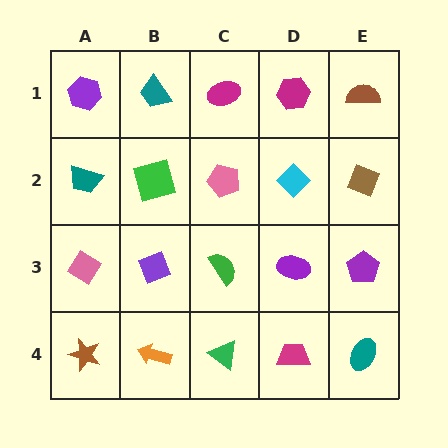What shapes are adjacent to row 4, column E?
A purple pentagon (row 3, column E), a magenta trapezoid (row 4, column D).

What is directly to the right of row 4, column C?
A magenta trapezoid.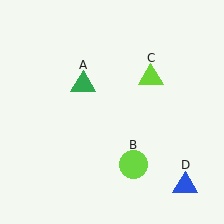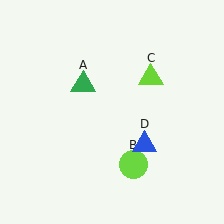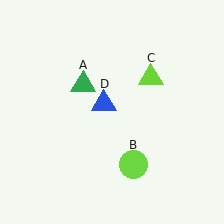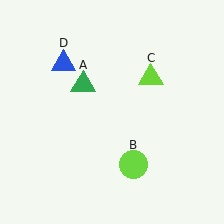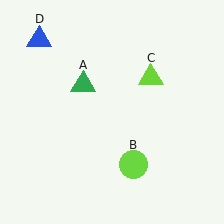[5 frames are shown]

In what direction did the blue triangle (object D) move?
The blue triangle (object D) moved up and to the left.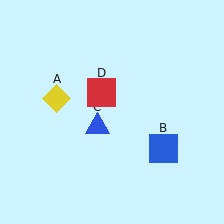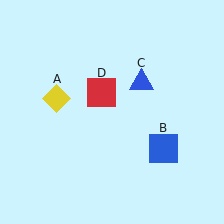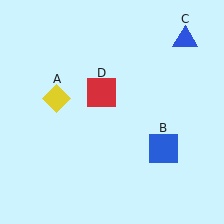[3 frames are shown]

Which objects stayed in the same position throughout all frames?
Yellow diamond (object A) and blue square (object B) and red square (object D) remained stationary.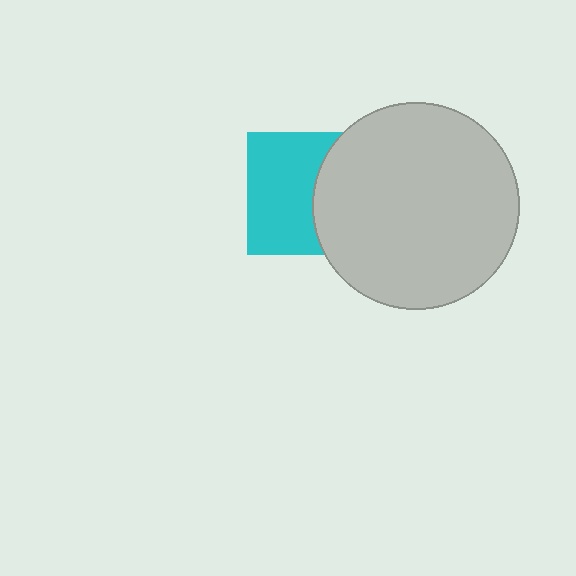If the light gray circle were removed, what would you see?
You would see the complete cyan square.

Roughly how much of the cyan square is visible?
About half of it is visible (roughly 59%).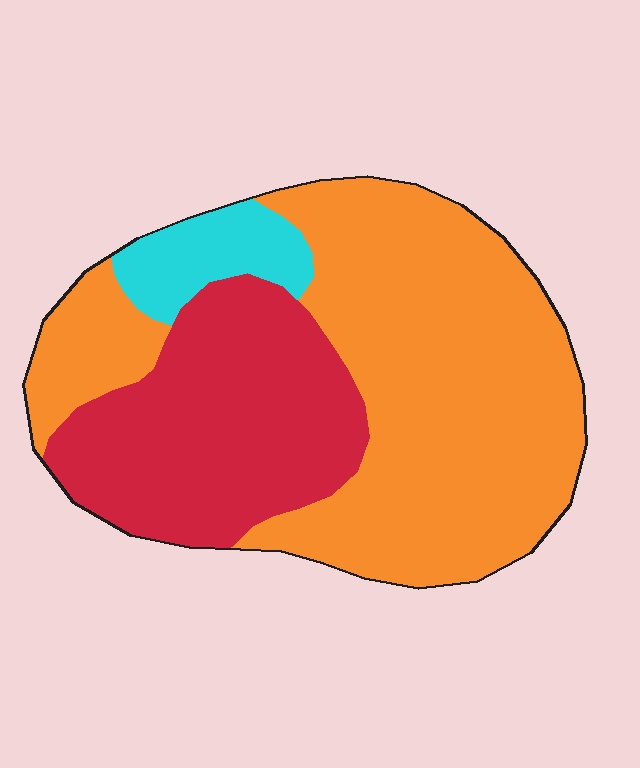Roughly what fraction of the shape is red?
Red covers about 30% of the shape.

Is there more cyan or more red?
Red.